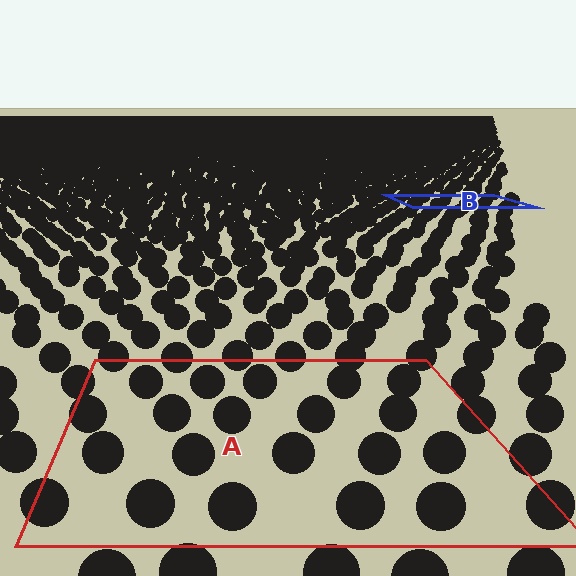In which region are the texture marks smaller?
The texture marks are smaller in region B, because it is farther away.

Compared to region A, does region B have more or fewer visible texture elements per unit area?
Region B has more texture elements per unit area — they are packed more densely because it is farther away.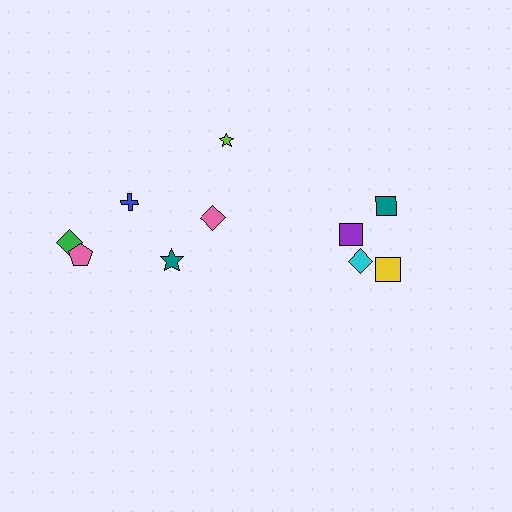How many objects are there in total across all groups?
There are 10 objects.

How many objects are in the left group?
There are 6 objects.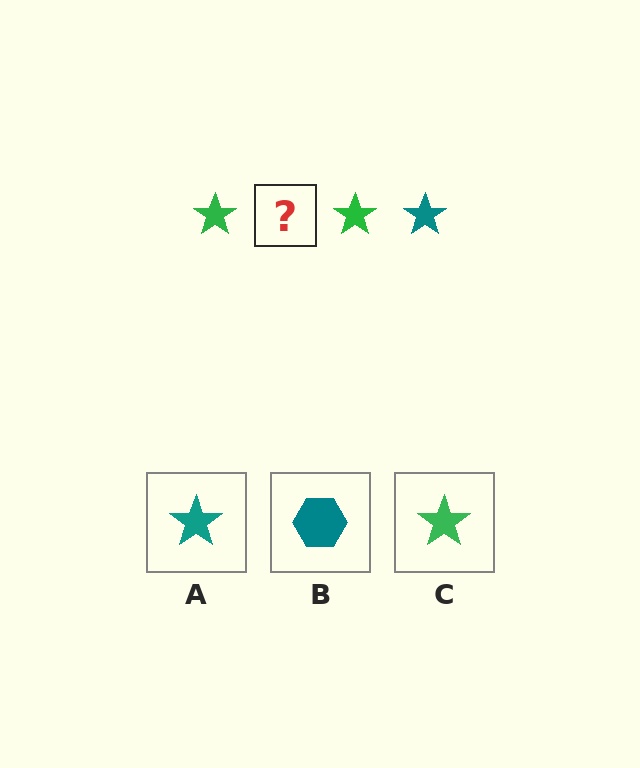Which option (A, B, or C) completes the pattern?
A.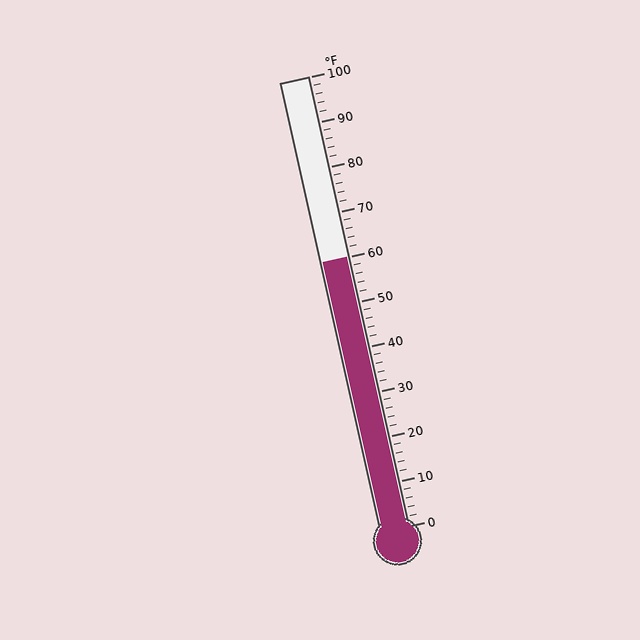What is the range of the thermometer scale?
The thermometer scale ranges from 0°F to 100°F.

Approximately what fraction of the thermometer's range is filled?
The thermometer is filled to approximately 60% of its range.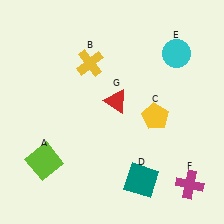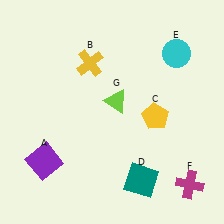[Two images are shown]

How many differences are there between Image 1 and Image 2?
There are 2 differences between the two images.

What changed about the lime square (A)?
In Image 1, A is lime. In Image 2, it changed to purple.